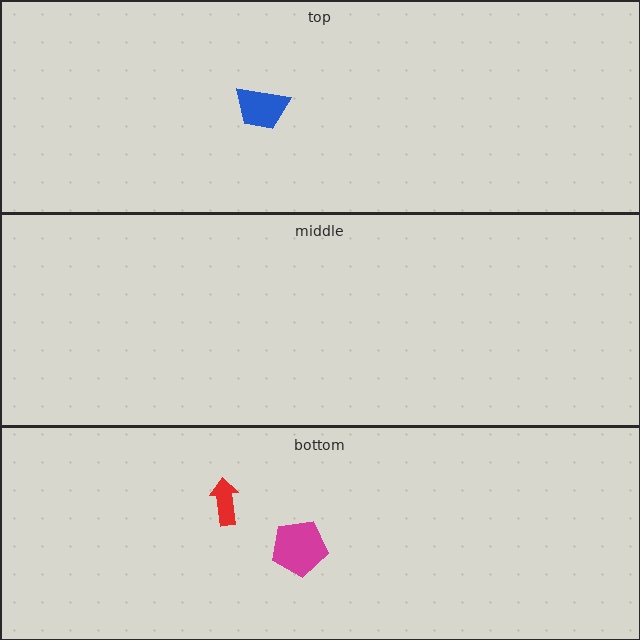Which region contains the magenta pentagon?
The bottom region.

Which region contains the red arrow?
The bottom region.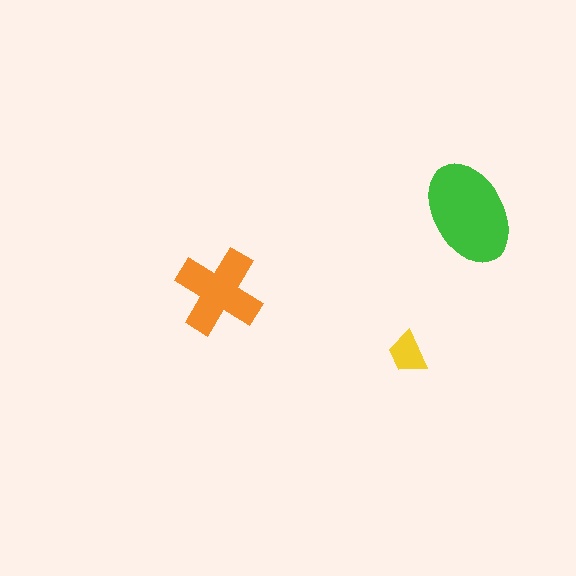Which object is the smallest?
The yellow trapezoid.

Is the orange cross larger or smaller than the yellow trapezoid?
Larger.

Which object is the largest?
The green ellipse.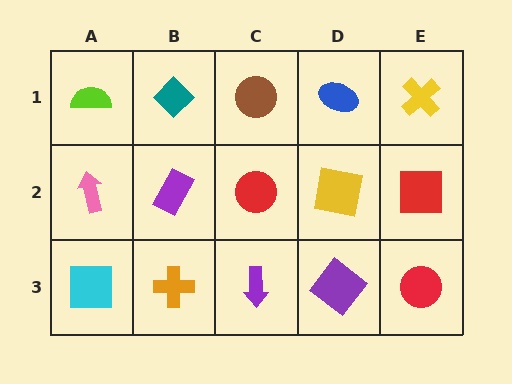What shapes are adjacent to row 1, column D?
A yellow square (row 2, column D), a brown circle (row 1, column C), a yellow cross (row 1, column E).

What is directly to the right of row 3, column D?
A red circle.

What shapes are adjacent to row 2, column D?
A blue ellipse (row 1, column D), a purple diamond (row 3, column D), a red circle (row 2, column C), a red square (row 2, column E).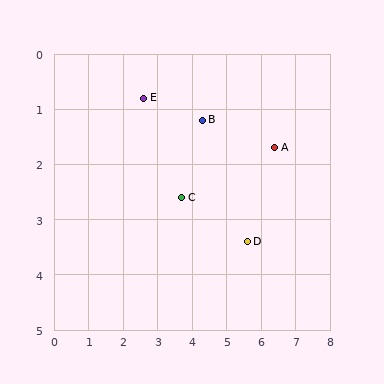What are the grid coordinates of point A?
Point A is at approximately (6.4, 1.7).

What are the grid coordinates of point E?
Point E is at approximately (2.6, 0.8).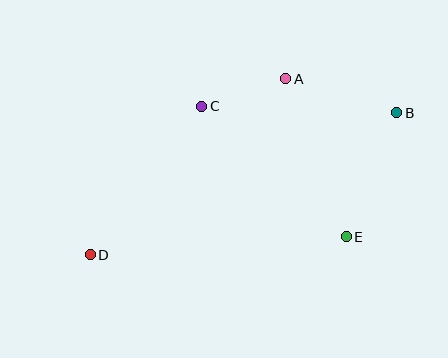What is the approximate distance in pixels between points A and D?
The distance between A and D is approximately 263 pixels.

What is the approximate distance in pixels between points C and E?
The distance between C and E is approximately 195 pixels.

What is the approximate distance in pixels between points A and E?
The distance between A and E is approximately 169 pixels.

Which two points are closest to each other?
Points A and C are closest to each other.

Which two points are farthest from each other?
Points B and D are farthest from each other.